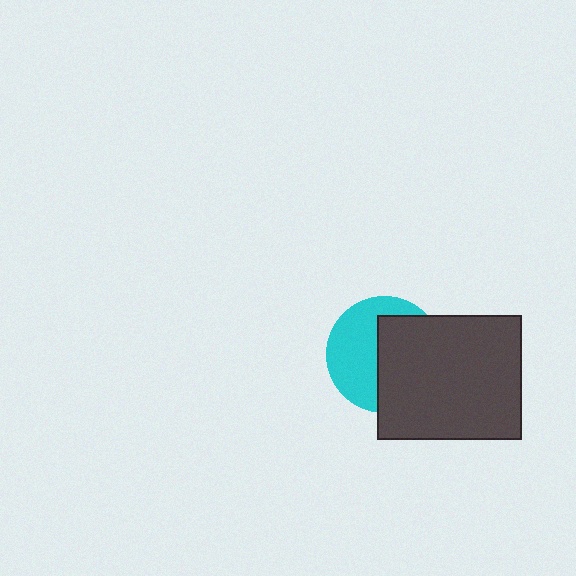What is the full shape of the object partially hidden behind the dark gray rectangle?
The partially hidden object is a cyan circle.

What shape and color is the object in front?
The object in front is a dark gray rectangle.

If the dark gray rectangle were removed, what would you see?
You would see the complete cyan circle.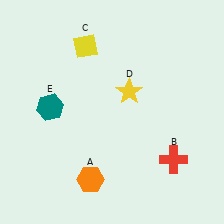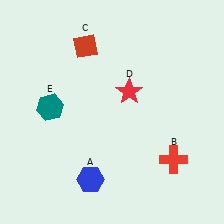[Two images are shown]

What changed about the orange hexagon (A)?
In Image 1, A is orange. In Image 2, it changed to blue.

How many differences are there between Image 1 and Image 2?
There are 3 differences between the two images.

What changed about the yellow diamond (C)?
In Image 1, C is yellow. In Image 2, it changed to red.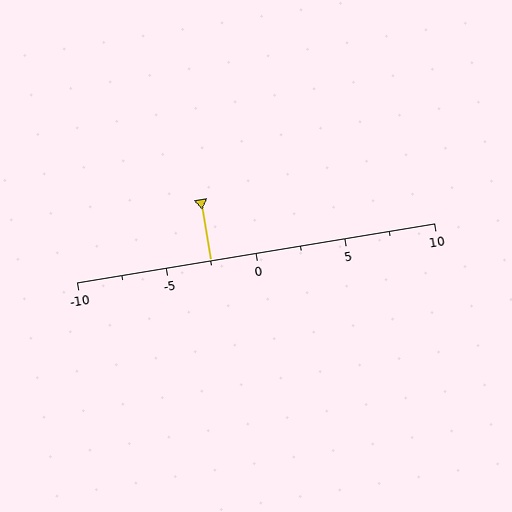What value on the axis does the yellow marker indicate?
The marker indicates approximately -2.5.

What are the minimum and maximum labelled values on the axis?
The axis runs from -10 to 10.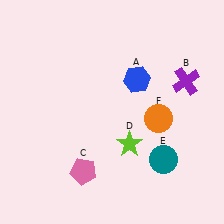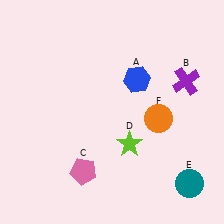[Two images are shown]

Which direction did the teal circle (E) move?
The teal circle (E) moved right.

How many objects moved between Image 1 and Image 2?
1 object moved between the two images.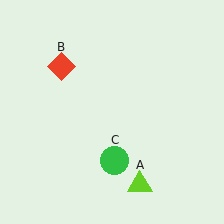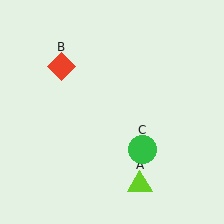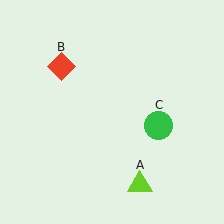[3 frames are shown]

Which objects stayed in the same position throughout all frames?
Lime triangle (object A) and red diamond (object B) remained stationary.